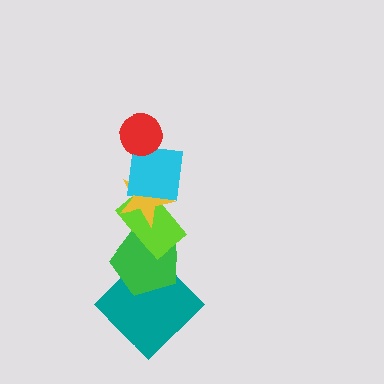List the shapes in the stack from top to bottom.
From top to bottom: the red circle, the cyan square, the yellow star, the lime rectangle, the green pentagon, the teal diamond.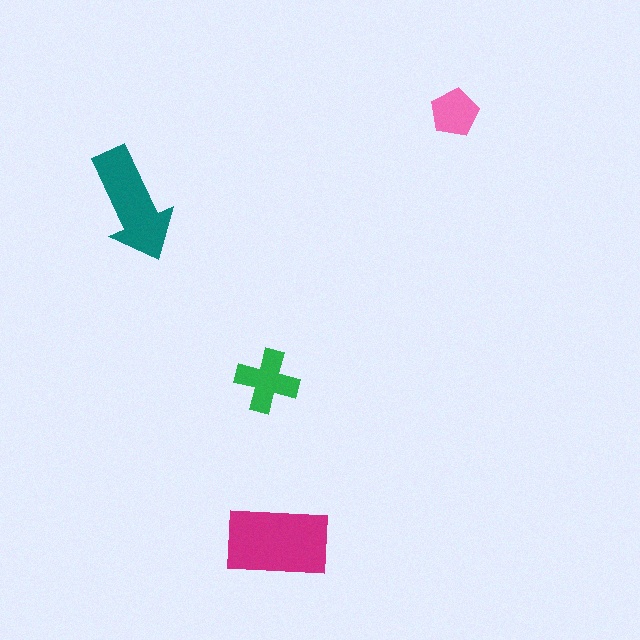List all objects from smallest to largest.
The pink pentagon, the green cross, the teal arrow, the magenta rectangle.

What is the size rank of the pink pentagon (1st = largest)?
4th.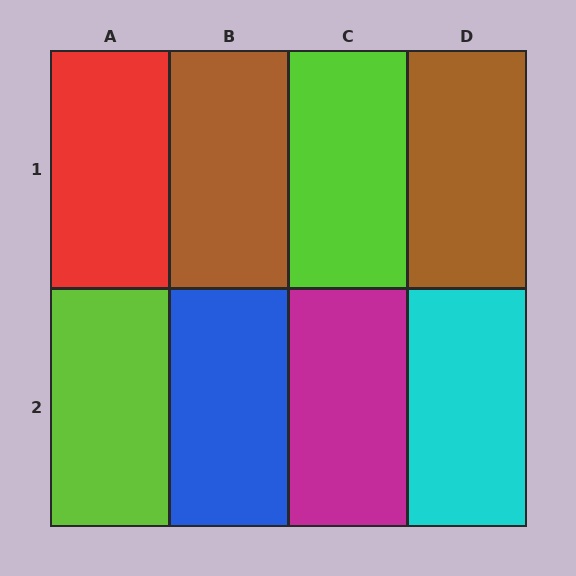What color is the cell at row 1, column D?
Brown.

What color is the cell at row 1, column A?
Red.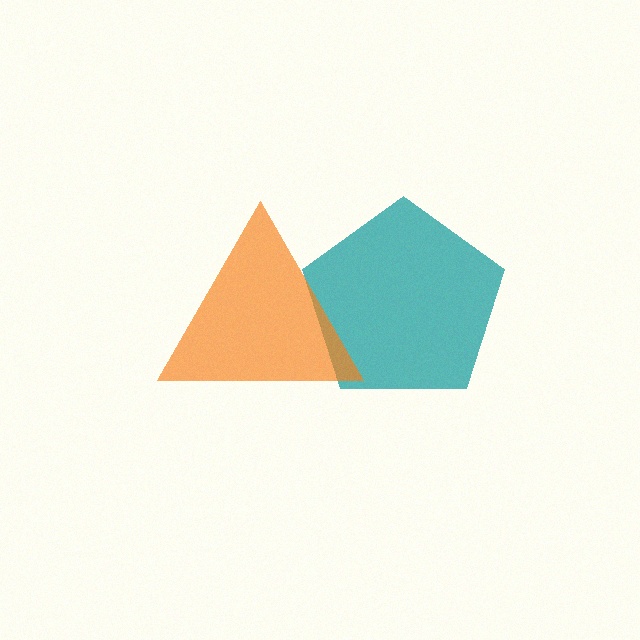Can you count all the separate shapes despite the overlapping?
Yes, there are 2 separate shapes.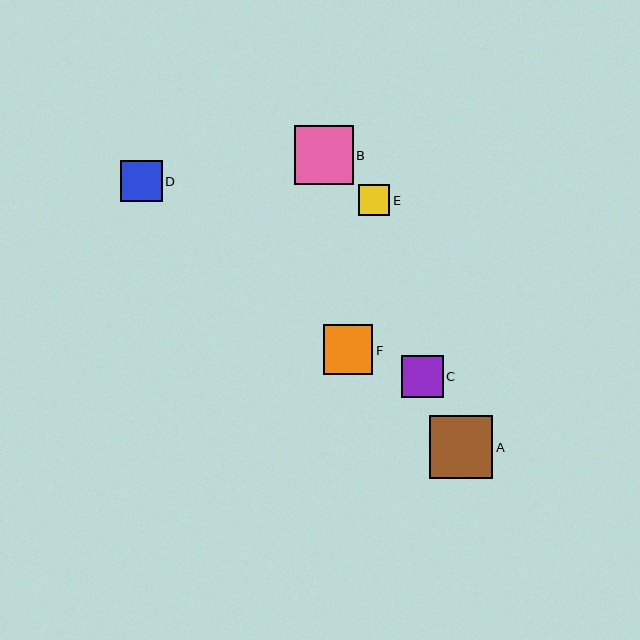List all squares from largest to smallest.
From largest to smallest: A, B, F, C, D, E.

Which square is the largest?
Square A is the largest with a size of approximately 63 pixels.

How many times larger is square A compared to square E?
Square A is approximately 2.0 times the size of square E.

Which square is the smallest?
Square E is the smallest with a size of approximately 31 pixels.